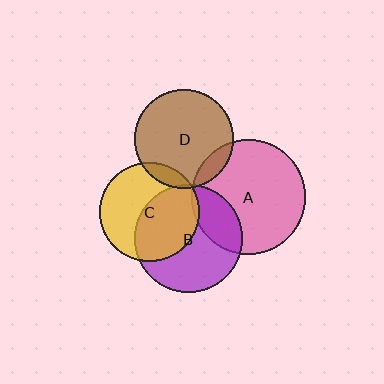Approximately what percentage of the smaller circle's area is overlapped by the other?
Approximately 10%.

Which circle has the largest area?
Circle A (pink).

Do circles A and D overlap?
Yes.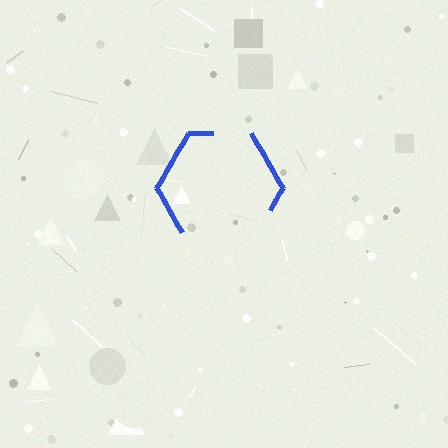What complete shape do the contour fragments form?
The contour fragments form a hexagon.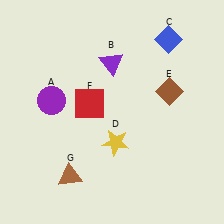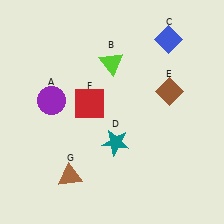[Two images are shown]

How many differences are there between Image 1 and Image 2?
There are 2 differences between the two images.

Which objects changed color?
B changed from purple to lime. D changed from yellow to teal.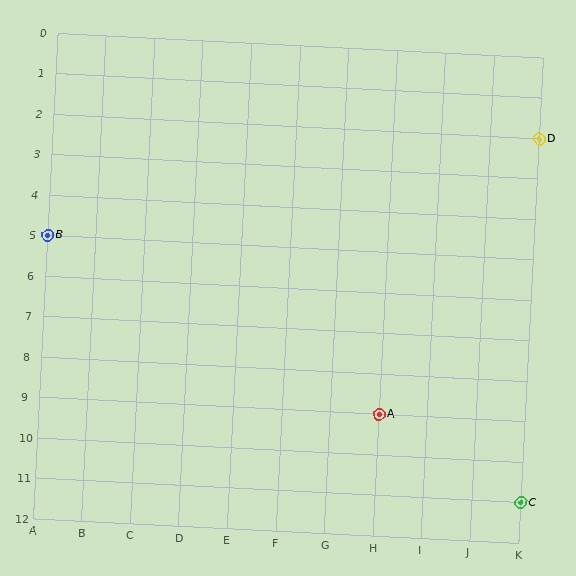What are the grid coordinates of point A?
Point A is at grid coordinates (H, 9).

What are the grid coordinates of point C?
Point C is at grid coordinates (K, 11).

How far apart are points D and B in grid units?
Points D and B are 10 columns and 3 rows apart (about 10.4 grid units diagonally).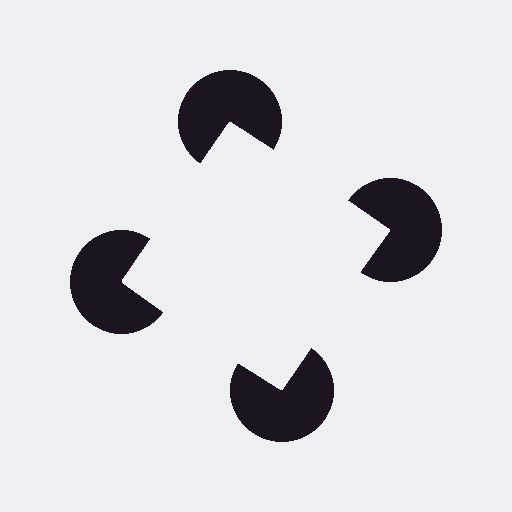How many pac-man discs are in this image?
There are 4 — one at each vertex of the illusory square.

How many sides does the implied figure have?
4 sides.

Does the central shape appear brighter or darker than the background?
It typically appears slightly brighter than the background, even though no actual brightness change is drawn.